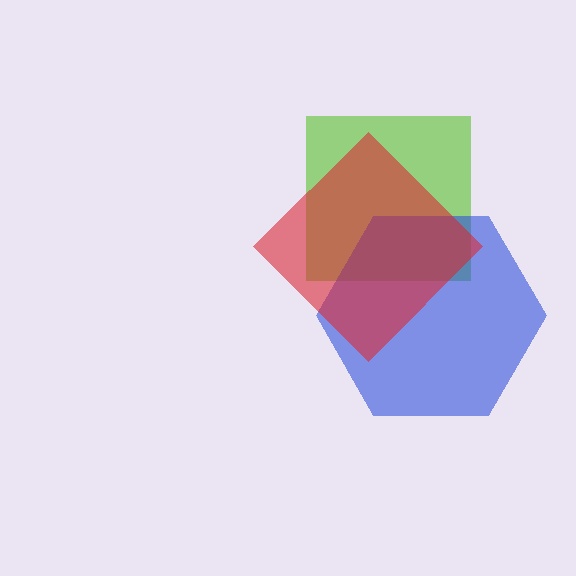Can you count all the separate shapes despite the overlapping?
Yes, there are 3 separate shapes.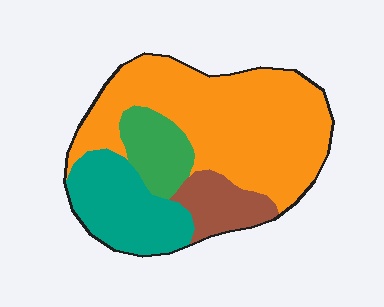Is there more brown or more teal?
Teal.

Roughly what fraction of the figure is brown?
Brown covers around 10% of the figure.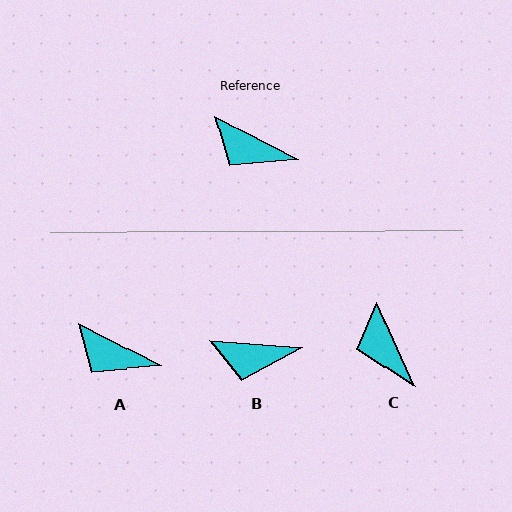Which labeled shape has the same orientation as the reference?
A.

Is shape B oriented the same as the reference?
No, it is off by about 23 degrees.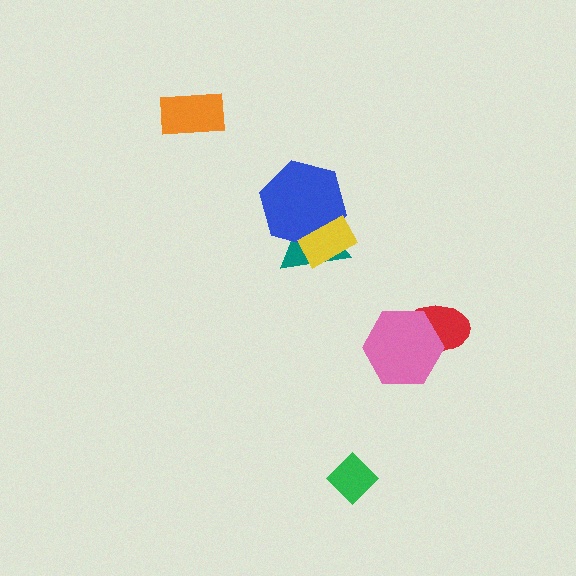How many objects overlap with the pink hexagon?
1 object overlaps with the pink hexagon.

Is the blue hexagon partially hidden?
Yes, it is partially covered by another shape.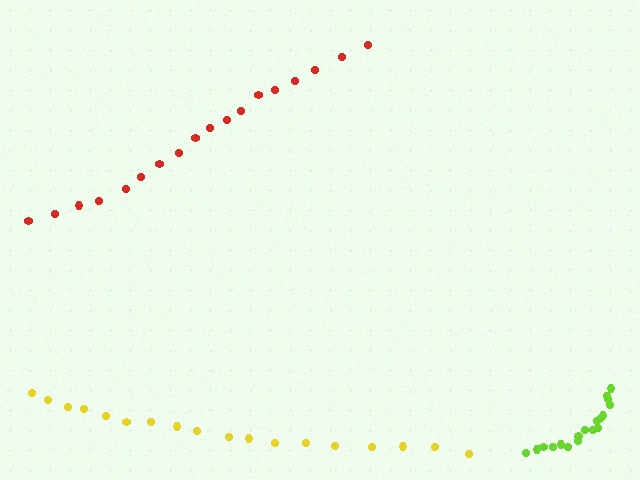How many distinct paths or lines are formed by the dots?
There are 3 distinct paths.